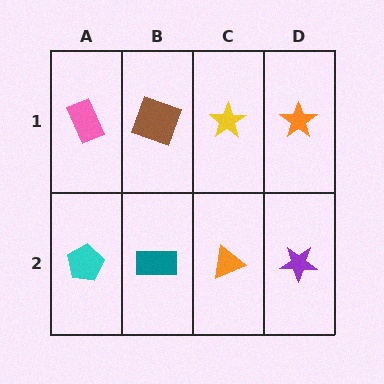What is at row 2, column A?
A cyan pentagon.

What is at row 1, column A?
A pink rectangle.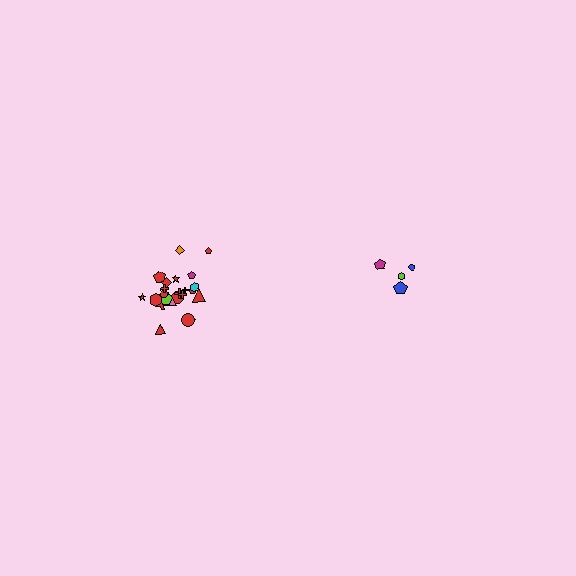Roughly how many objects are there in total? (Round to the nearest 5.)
Roughly 30 objects in total.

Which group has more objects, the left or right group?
The left group.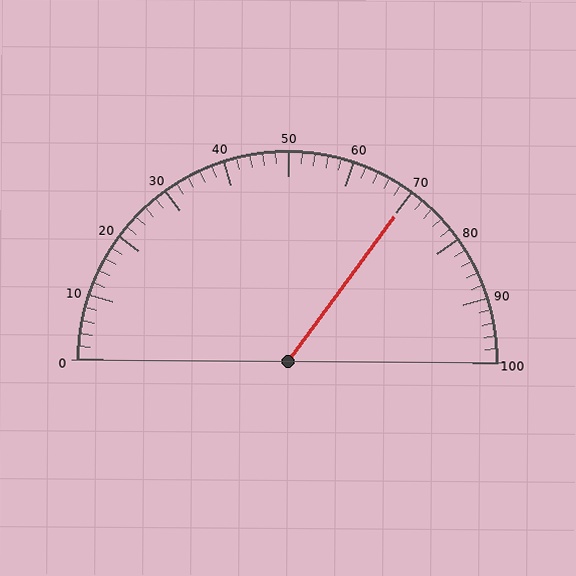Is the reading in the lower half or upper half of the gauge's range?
The reading is in the upper half of the range (0 to 100).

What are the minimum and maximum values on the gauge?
The gauge ranges from 0 to 100.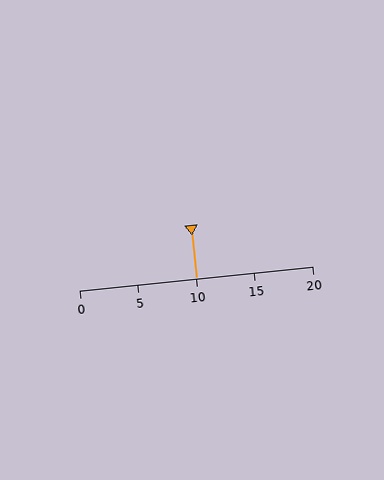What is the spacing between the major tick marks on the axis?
The major ticks are spaced 5 apart.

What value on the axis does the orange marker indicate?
The marker indicates approximately 10.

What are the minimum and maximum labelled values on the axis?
The axis runs from 0 to 20.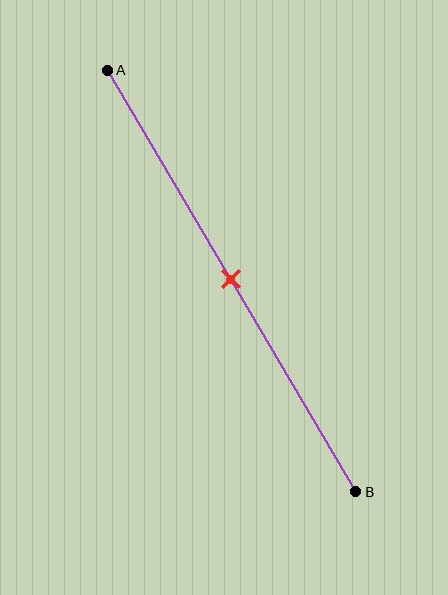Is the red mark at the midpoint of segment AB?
Yes, the mark is approximately at the midpoint.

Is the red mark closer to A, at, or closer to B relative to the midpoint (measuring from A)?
The red mark is approximately at the midpoint of segment AB.